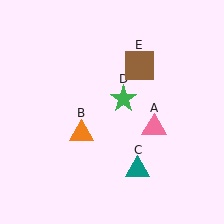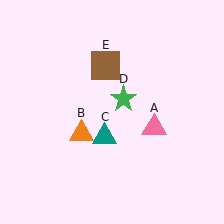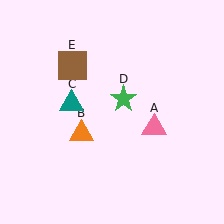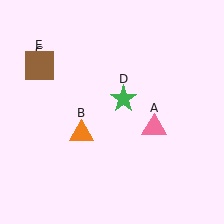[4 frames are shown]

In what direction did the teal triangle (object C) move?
The teal triangle (object C) moved up and to the left.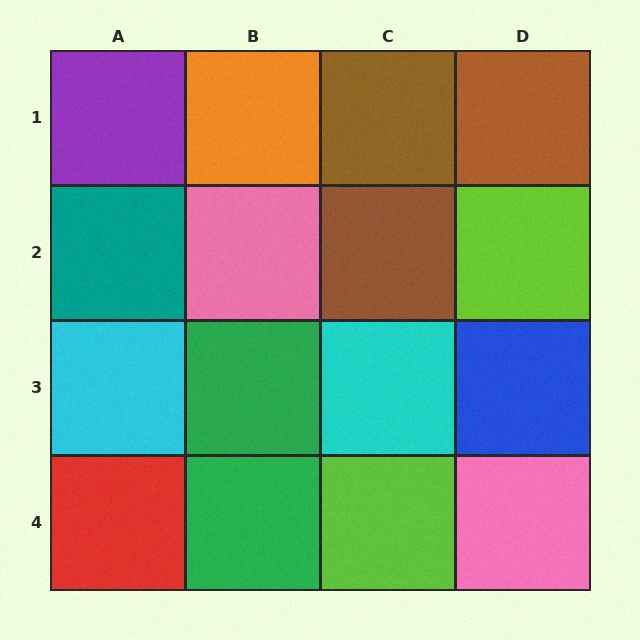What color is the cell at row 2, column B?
Pink.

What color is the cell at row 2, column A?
Teal.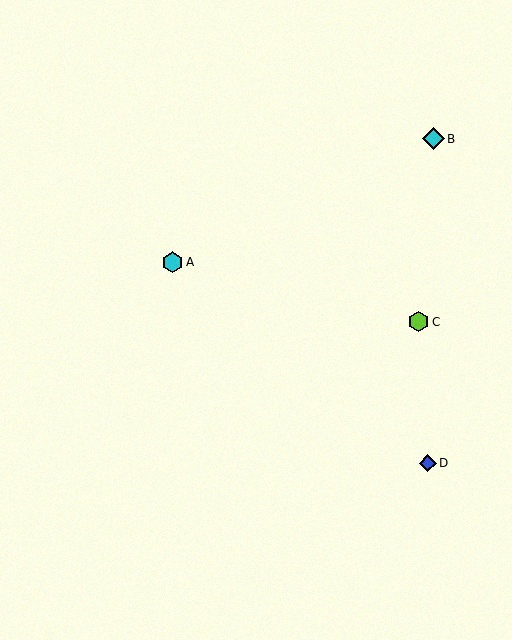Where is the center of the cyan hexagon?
The center of the cyan hexagon is at (173, 262).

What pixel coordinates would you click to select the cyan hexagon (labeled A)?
Click at (173, 262) to select the cyan hexagon A.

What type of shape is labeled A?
Shape A is a cyan hexagon.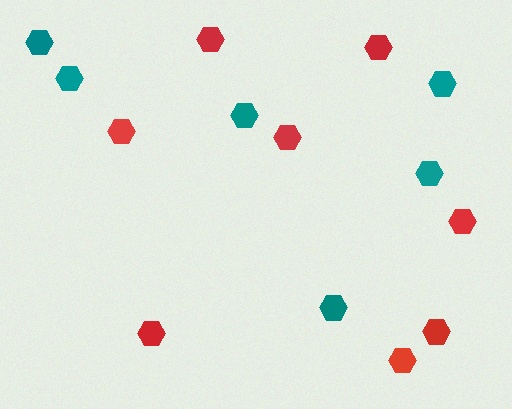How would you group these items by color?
There are 2 groups: one group of teal hexagons (6) and one group of red hexagons (8).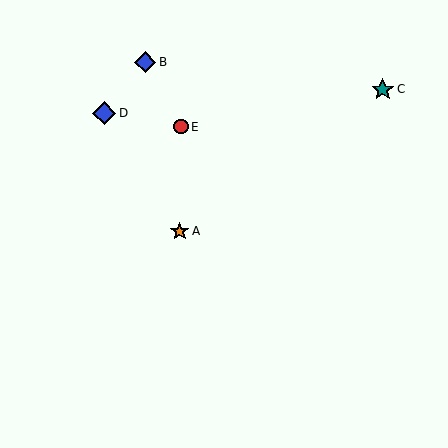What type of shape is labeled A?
Shape A is an orange star.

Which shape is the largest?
The blue diamond (labeled D) is the largest.